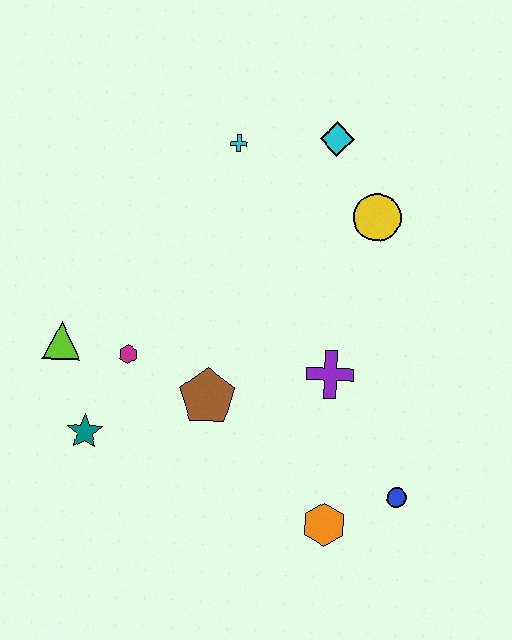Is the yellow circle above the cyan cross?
No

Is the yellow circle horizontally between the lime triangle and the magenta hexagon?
No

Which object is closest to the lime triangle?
The magenta hexagon is closest to the lime triangle.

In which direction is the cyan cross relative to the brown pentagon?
The cyan cross is above the brown pentagon.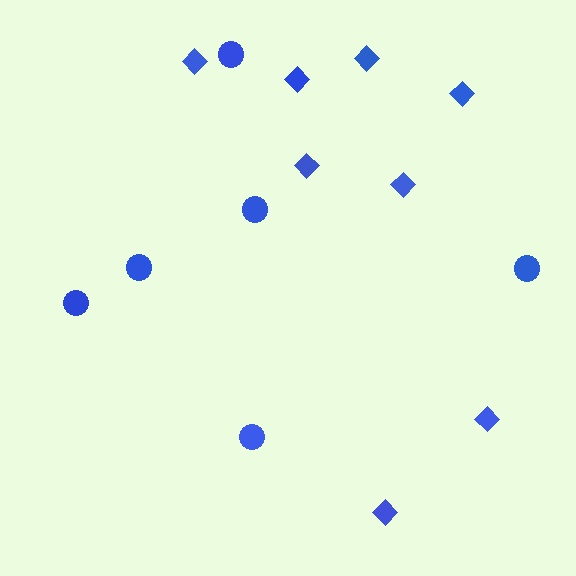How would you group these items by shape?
There are 2 groups: one group of diamonds (8) and one group of circles (6).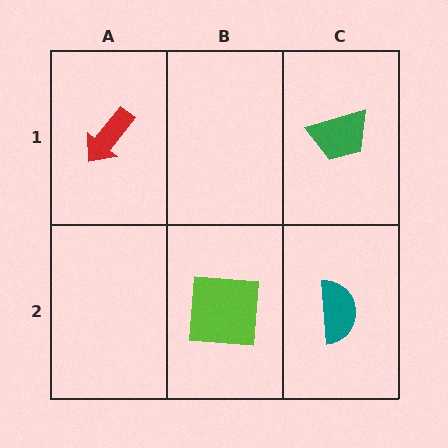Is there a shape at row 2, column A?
No, that cell is empty.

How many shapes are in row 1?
2 shapes.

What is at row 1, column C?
A green trapezoid.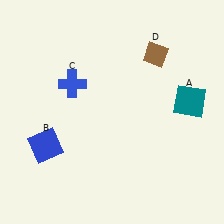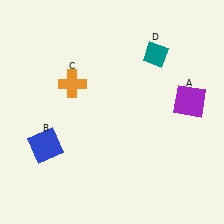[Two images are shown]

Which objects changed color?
A changed from teal to purple. C changed from blue to orange. D changed from brown to teal.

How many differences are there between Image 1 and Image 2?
There are 3 differences between the two images.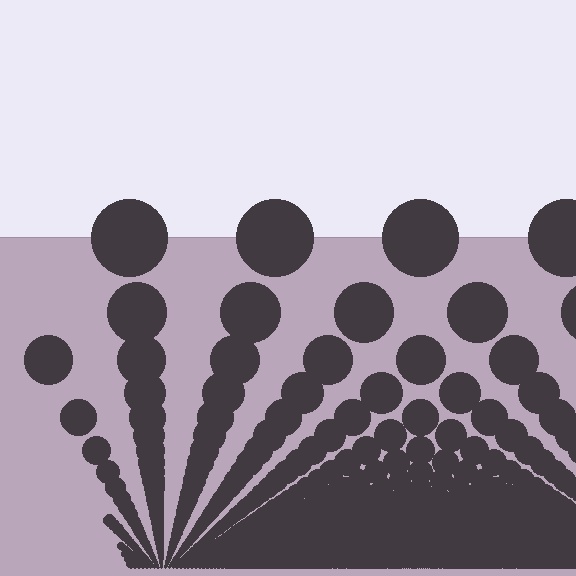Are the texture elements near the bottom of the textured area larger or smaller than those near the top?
Smaller. The gradient is inverted — elements near the bottom are smaller and denser.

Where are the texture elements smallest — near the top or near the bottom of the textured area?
Near the bottom.